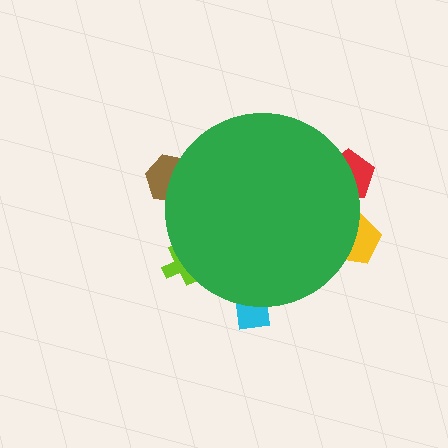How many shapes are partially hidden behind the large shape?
5 shapes are partially hidden.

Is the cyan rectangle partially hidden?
Yes, the cyan rectangle is partially hidden behind the green circle.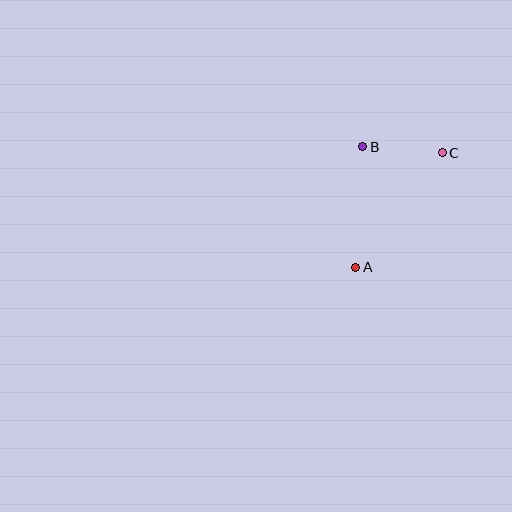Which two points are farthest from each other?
Points A and C are farthest from each other.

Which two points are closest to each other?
Points B and C are closest to each other.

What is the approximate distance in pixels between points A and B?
The distance between A and B is approximately 121 pixels.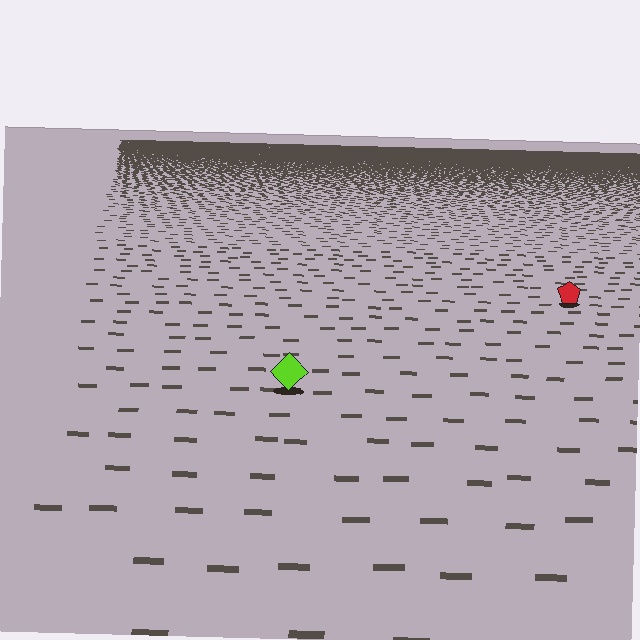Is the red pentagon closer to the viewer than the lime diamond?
No. The lime diamond is closer — you can tell from the texture gradient: the ground texture is coarser near it.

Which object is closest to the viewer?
The lime diamond is closest. The texture marks near it are larger and more spread out.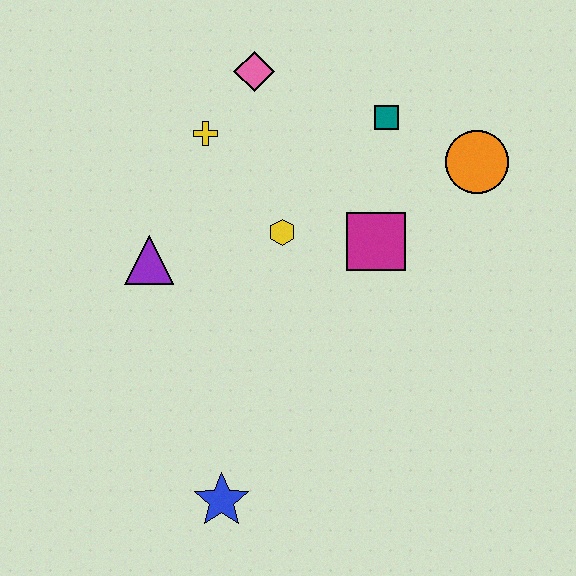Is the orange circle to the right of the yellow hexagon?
Yes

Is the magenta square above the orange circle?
No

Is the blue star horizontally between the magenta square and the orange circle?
No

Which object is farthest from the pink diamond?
The blue star is farthest from the pink diamond.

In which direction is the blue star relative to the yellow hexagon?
The blue star is below the yellow hexagon.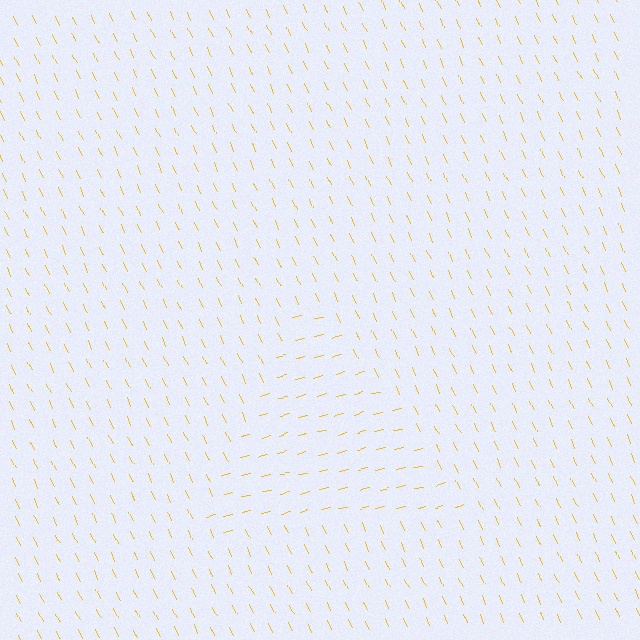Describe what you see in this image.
The image is filled with small yellow line segments. A triangle region in the image has lines oriented differently from the surrounding lines, creating a visible texture boundary.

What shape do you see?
I see a triangle.